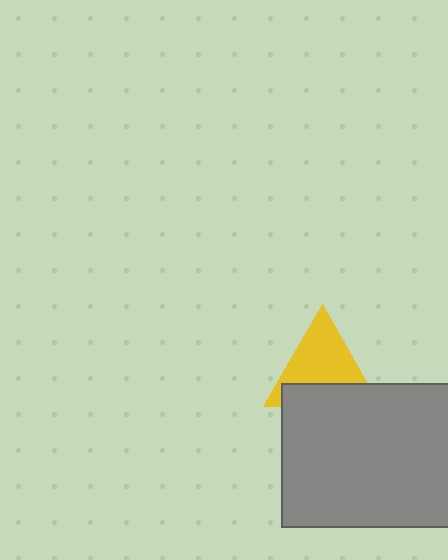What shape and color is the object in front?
The object in front is a gray rectangle.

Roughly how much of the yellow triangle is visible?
About half of it is visible (roughly 64%).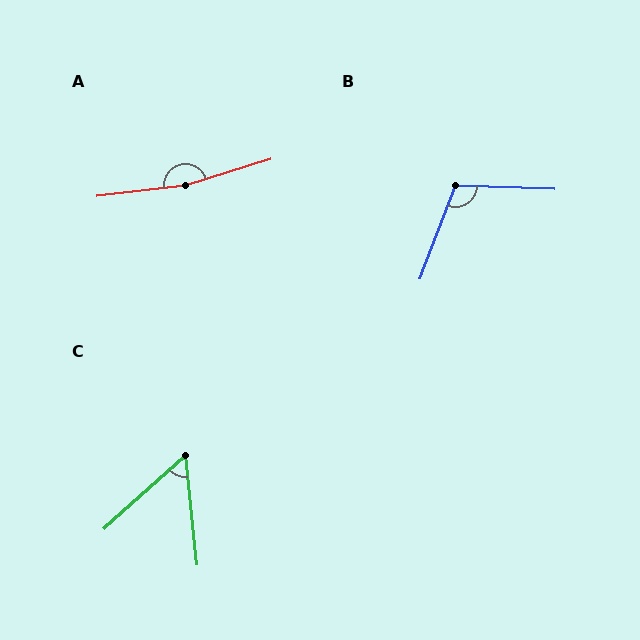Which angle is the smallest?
C, at approximately 54 degrees.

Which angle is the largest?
A, at approximately 170 degrees.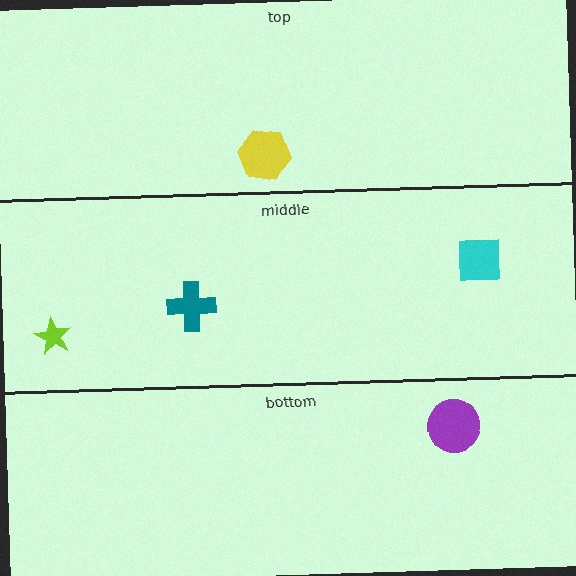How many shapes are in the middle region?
3.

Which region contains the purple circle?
The bottom region.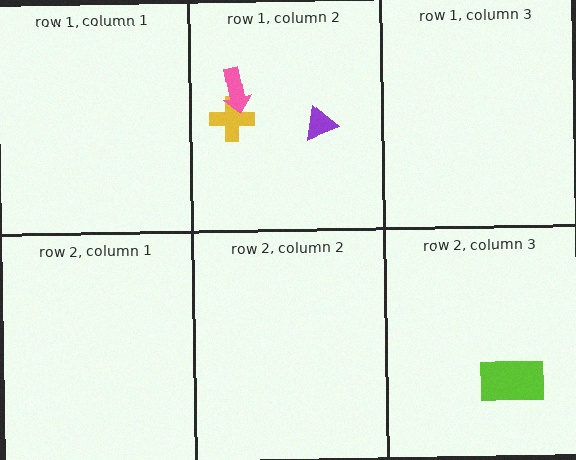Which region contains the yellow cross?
The row 1, column 2 region.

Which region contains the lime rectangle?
The row 2, column 3 region.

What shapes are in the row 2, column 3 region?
The lime rectangle.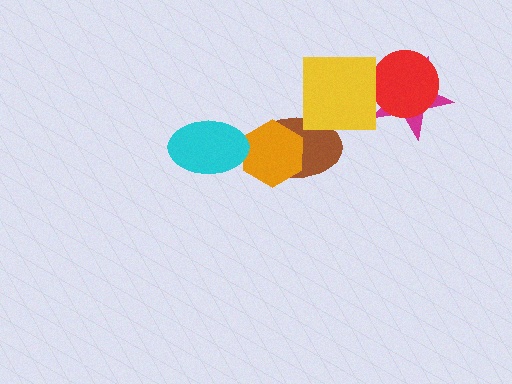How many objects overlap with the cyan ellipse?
1 object overlaps with the cyan ellipse.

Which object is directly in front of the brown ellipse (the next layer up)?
The orange hexagon is directly in front of the brown ellipse.